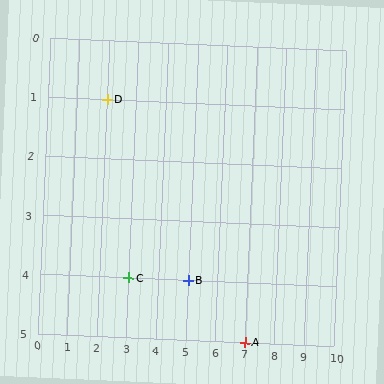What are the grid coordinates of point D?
Point D is at grid coordinates (2, 1).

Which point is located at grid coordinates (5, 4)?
Point B is at (5, 4).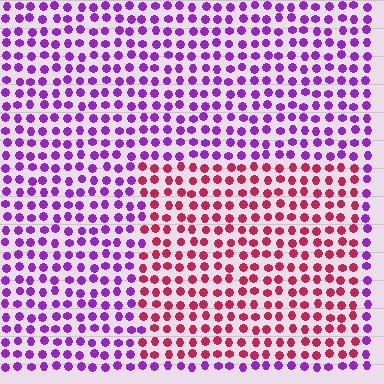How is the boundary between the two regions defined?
The boundary is defined purely by a slight shift in hue (about 58 degrees). Spacing, size, and orientation are identical on both sides.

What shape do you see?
I see a rectangle.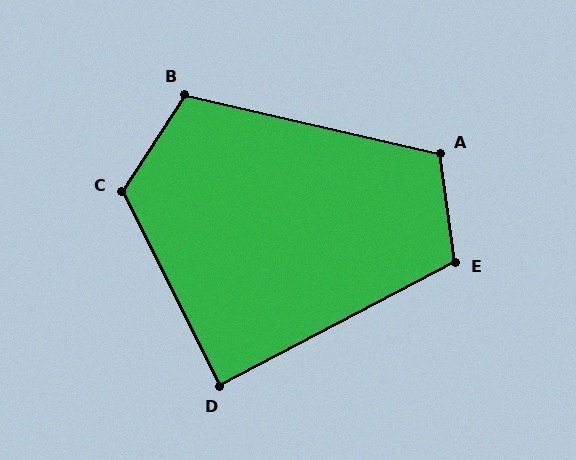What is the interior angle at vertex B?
Approximately 110 degrees (obtuse).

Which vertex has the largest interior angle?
C, at approximately 120 degrees.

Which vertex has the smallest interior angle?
D, at approximately 89 degrees.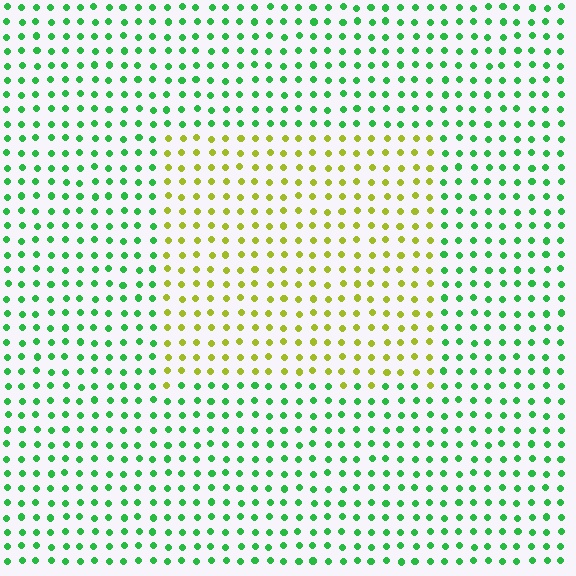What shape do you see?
I see a rectangle.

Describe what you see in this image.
The image is filled with small green elements in a uniform arrangement. A rectangle-shaped region is visible where the elements are tinted to a slightly different hue, forming a subtle color boundary.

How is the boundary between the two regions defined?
The boundary is defined purely by a slight shift in hue (about 59 degrees). Spacing, size, and orientation are identical on both sides.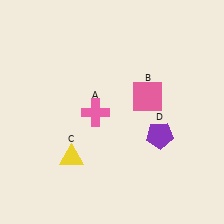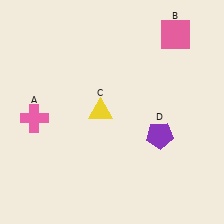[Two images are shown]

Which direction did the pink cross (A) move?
The pink cross (A) moved left.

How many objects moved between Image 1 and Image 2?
3 objects moved between the two images.